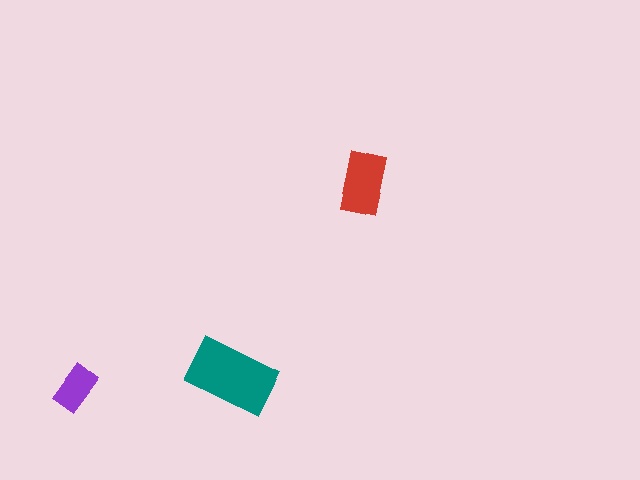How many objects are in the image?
There are 3 objects in the image.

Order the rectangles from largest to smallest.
the teal one, the red one, the purple one.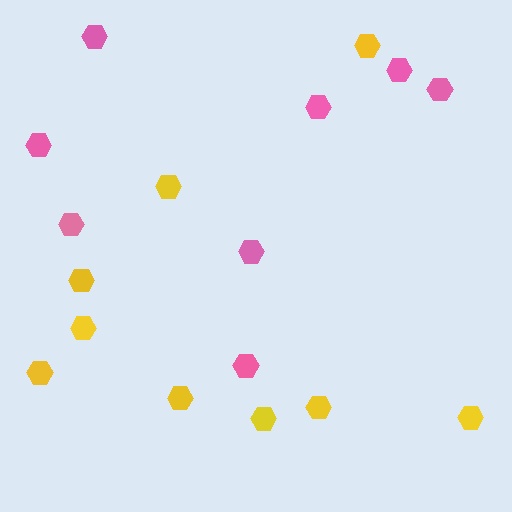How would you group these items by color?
There are 2 groups: one group of yellow hexagons (9) and one group of pink hexagons (8).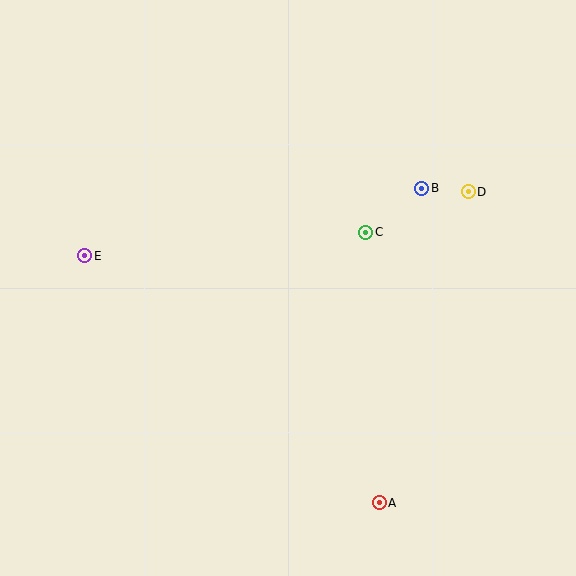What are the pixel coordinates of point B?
Point B is at (422, 188).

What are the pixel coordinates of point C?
Point C is at (366, 232).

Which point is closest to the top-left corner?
Point E is closest to the top-left corner.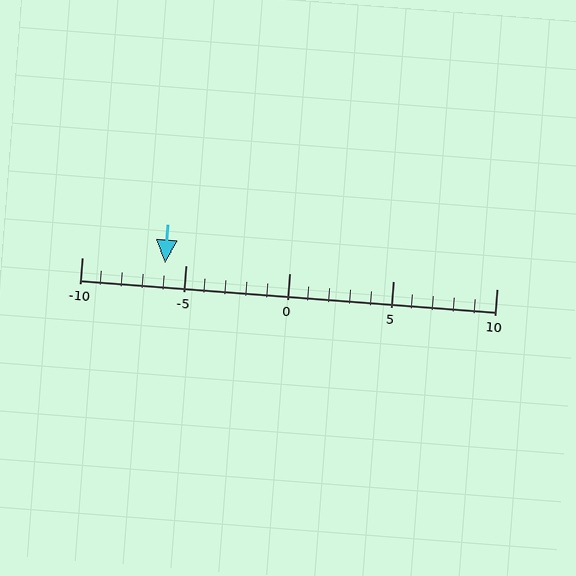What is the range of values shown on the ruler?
The ruler shows values from -10 to 10.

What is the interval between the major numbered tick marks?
The major tick marks are spaced 5 units apart.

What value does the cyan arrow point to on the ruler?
The cyan arrow points to approximately -6.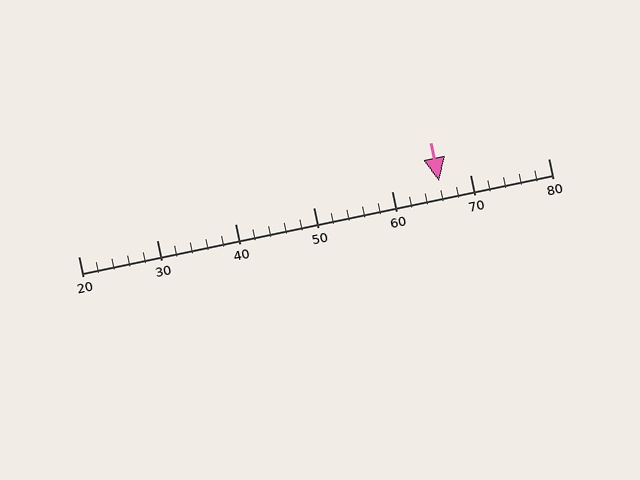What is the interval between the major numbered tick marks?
The major tick marks are spaced 10 units apart.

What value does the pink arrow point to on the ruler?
The pink arrow points to approximately 66.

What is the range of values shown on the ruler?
The ruler shows values from 20 to 80.